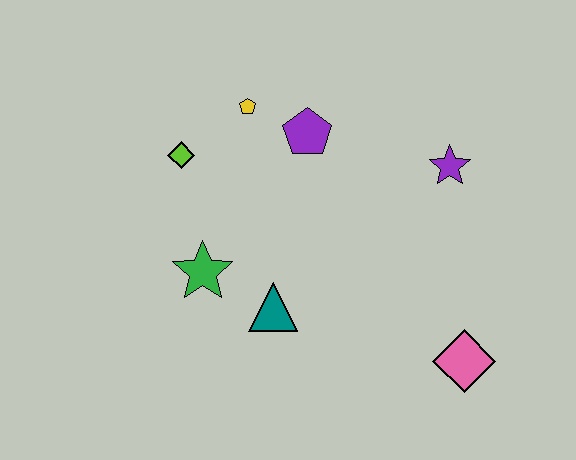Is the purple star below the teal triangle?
No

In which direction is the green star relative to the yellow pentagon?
The green star is below the yellow pentagon.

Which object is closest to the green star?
The teal triangle is closest to the green star.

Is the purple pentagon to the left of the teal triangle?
No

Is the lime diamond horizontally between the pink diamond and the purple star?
No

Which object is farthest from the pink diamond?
The lime diamond is farthest from the pink diamond.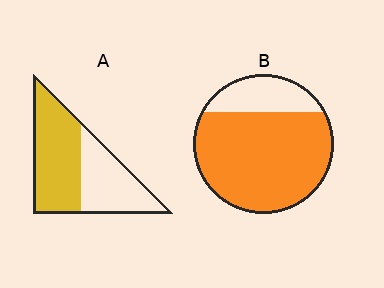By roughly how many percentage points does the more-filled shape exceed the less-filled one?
By roughly 20 percentage points (B over A).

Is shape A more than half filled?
Yes.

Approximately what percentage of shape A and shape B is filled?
A is approximately 55% and B is approximately 80%.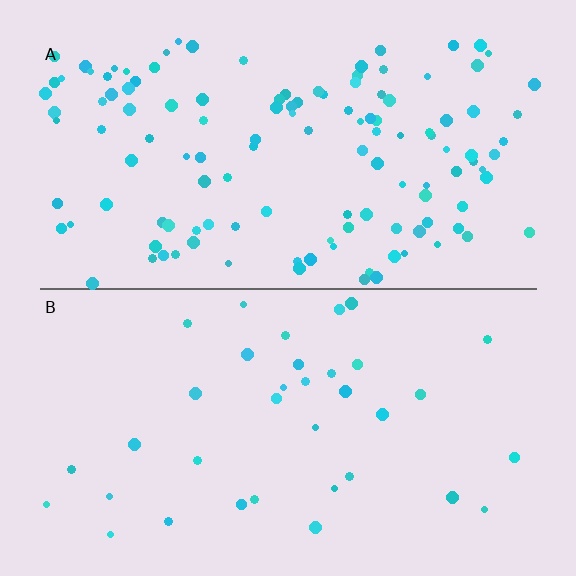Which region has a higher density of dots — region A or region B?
A (the top).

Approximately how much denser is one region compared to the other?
Approximately 3.6× — region A over region B.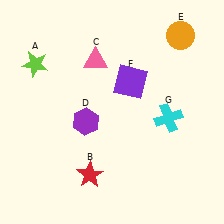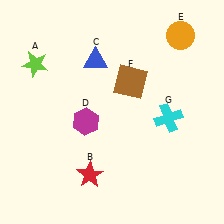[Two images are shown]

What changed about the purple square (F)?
In Image 1, F is purple. In Image 2, it changed to brown.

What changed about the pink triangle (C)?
In Image 1, C is pink. In Image 2, it changed to blue.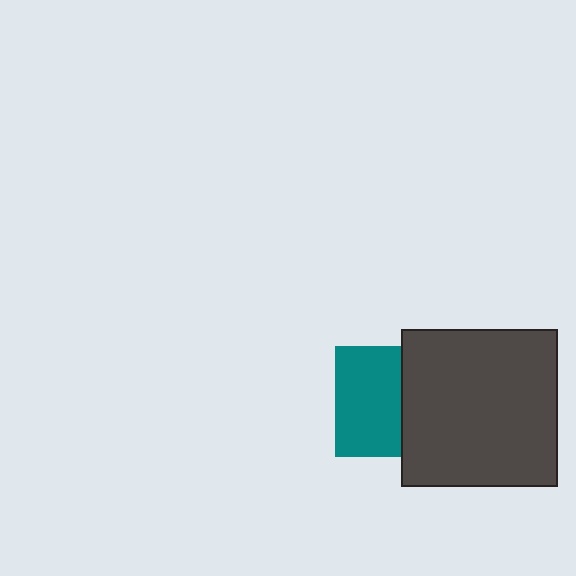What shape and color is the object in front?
The object in front is a dark gray square.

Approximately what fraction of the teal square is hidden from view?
Roughly 41% of the teal square is hidden behind the dark gray square.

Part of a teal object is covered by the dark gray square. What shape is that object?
It is a square.